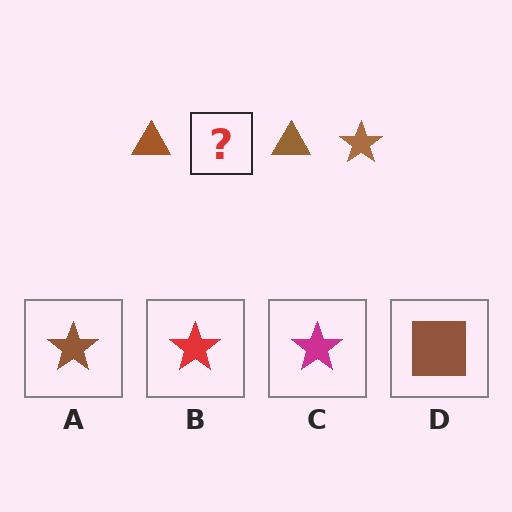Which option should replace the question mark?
Option A.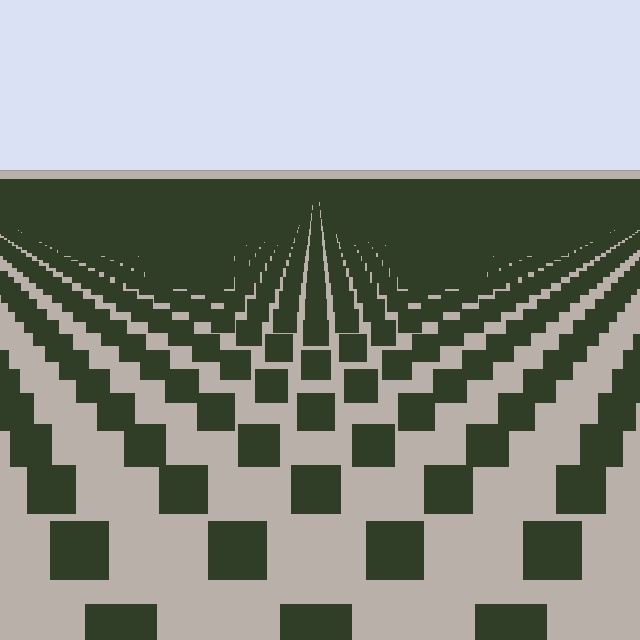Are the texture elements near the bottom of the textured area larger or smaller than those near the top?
Larger. Near the bottom, elements are closer to the viewer and appear at a bigger on-screen size.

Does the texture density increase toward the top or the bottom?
Density increases toward the top.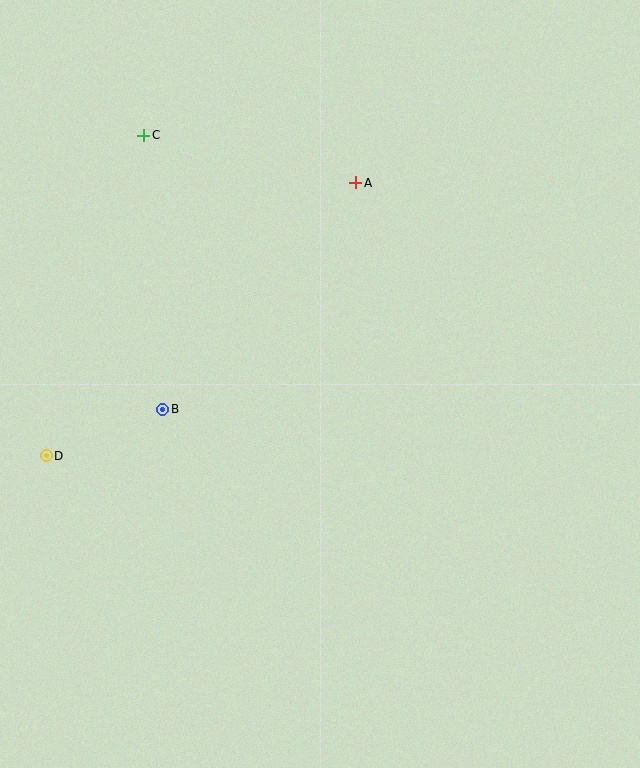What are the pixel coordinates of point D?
Point D is at (46, 456).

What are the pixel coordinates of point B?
Point B is at (163, 409).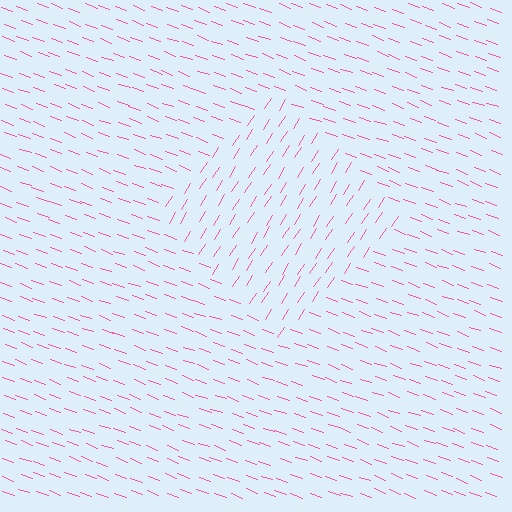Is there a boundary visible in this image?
Yes, there is a texture boundary formed by a change in line orientation.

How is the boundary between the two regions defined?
The boundary is defined purely by a change in line orientation (approximately 77 degrees difference). All lines are the same color and thickness.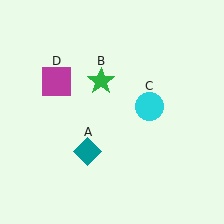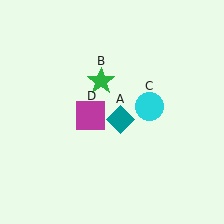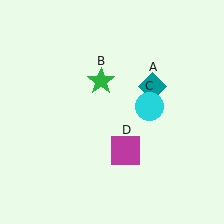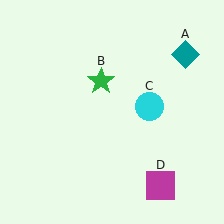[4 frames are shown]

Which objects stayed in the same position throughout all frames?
Green star (object B) and cyan circle (object C) remained stationary.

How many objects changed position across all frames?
2 objects changed position: teal diamond (object A), magenta square (object D).